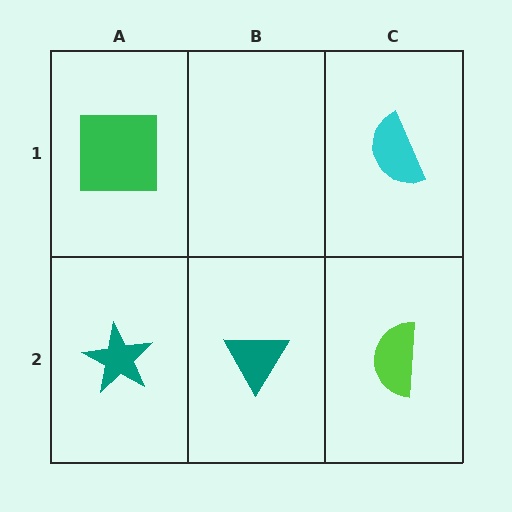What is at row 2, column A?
A teal star.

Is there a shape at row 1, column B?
No, that cell is empty.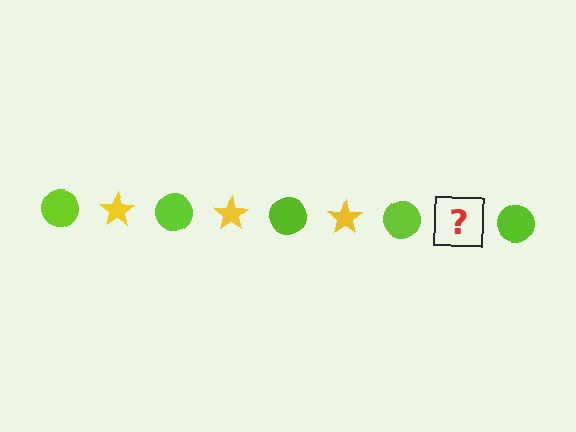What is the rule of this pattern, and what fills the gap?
The rule is that the pattern alternates between lime circle and yellow star. The gap should be filled with a yellow star.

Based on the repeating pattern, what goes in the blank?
The blank should be a yellow star.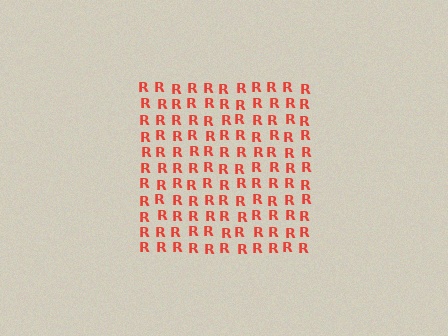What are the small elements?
The small elements are letter R's.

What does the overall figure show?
The overall figure shows a square.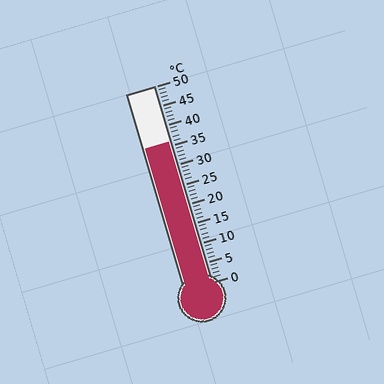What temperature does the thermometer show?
The thermometer shows approximately 36°C.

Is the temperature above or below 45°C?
The temperature is below 45°C.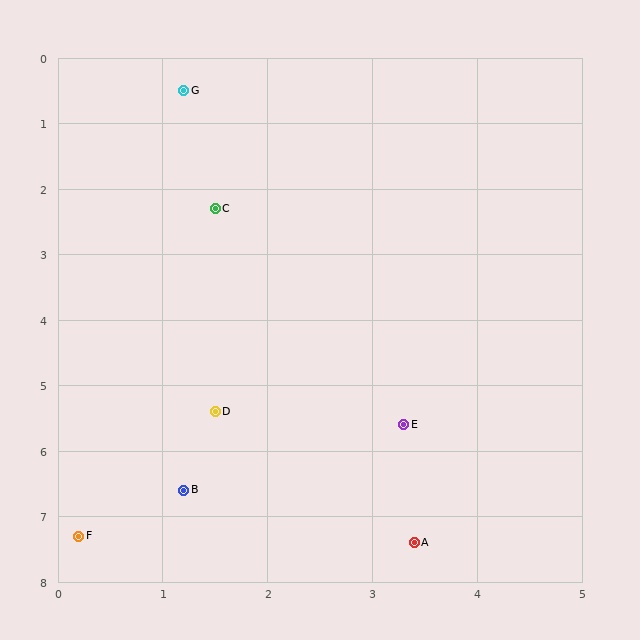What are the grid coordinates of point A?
Point A is at approximately (3.4, 7.4).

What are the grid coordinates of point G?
Point G is at approximately (1.2, 0.5).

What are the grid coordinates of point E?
Point E is at approximately (3.3, 5.6).